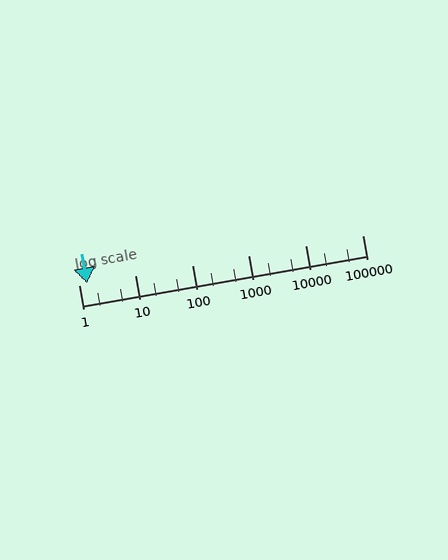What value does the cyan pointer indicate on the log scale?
The pointer indicates approximately 1.4.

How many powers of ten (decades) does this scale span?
The scale spans 5 decades, from 1 to 100000.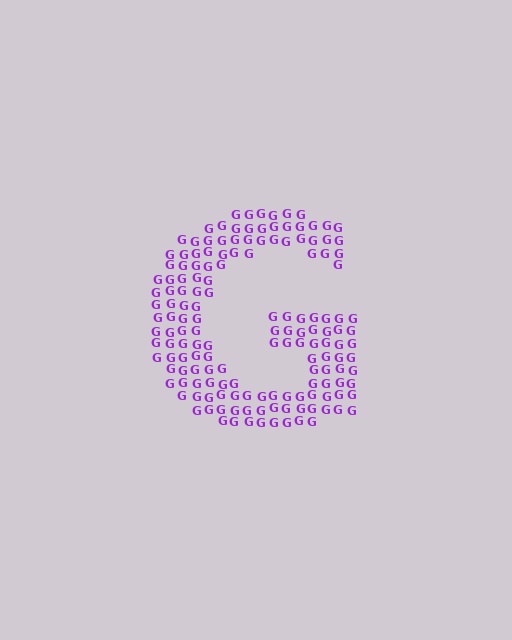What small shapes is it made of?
It is made of small letter G's.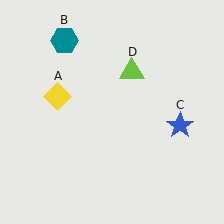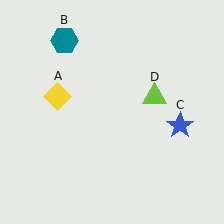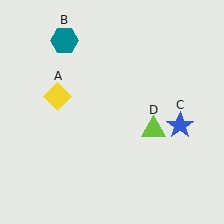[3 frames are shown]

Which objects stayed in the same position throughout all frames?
Yellow diamond (object A) and teal hexagon (object B) and blue star (object C) remained stationary.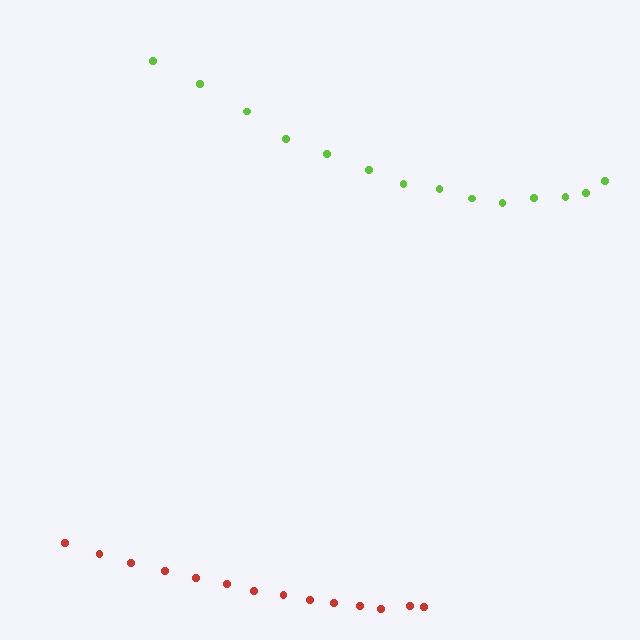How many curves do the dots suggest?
There are 2 distinct paths.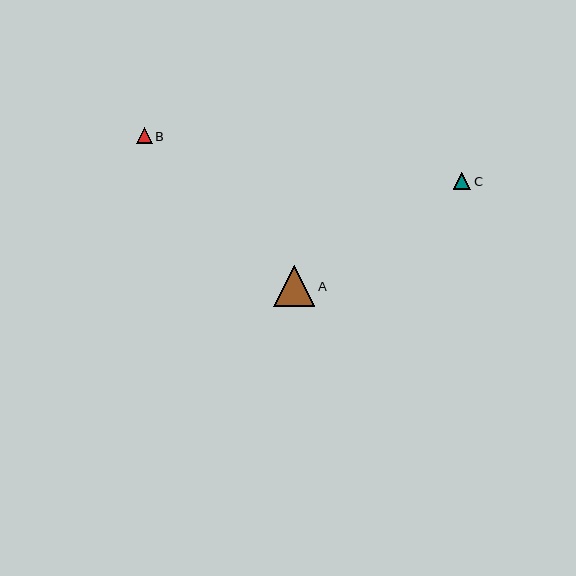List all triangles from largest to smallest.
From largest to smallest: A, C, B.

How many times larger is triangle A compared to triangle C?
Triangle A is approximately 2.3 times the size of triangle C.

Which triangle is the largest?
Triangle A is the largest with a size of approximately 41 pixels.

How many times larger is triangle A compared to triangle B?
Triangle A is approximately 2.5 times the size of triangle B.